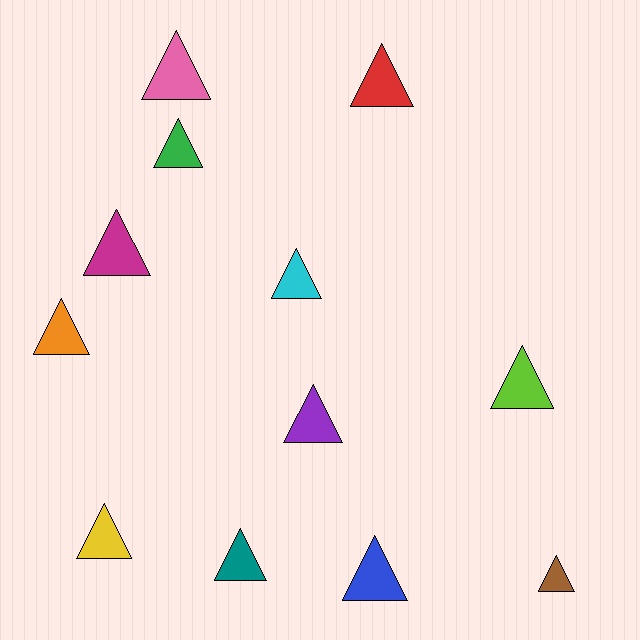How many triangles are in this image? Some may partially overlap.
There are 12 triangles.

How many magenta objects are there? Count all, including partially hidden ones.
There is 1 magenta object.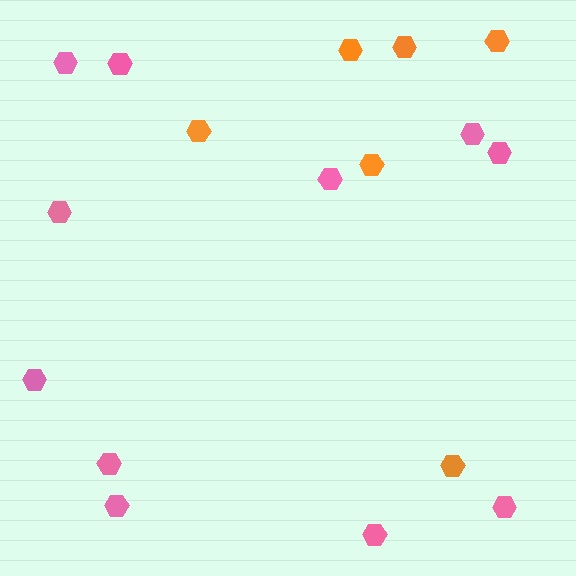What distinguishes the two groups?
There are 2 groups: one group of orange hexagons (6) and one group of pink hexagons (11).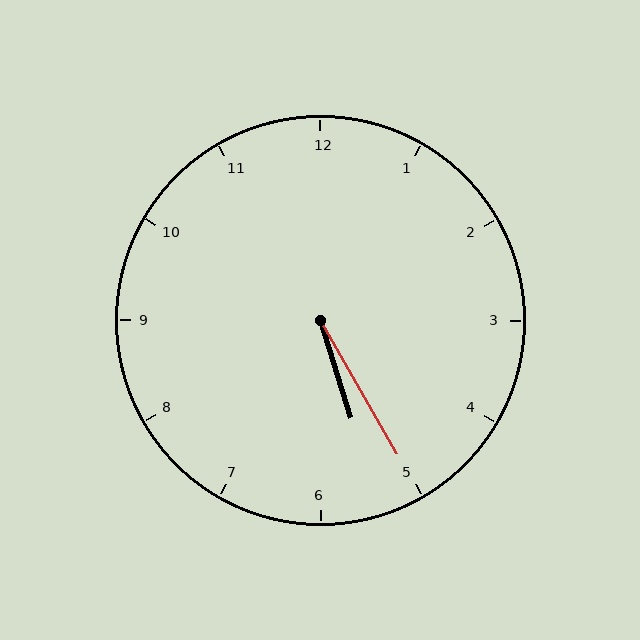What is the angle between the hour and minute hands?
Approximately 12 degrees.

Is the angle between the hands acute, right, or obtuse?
It is acute.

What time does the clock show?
5:25.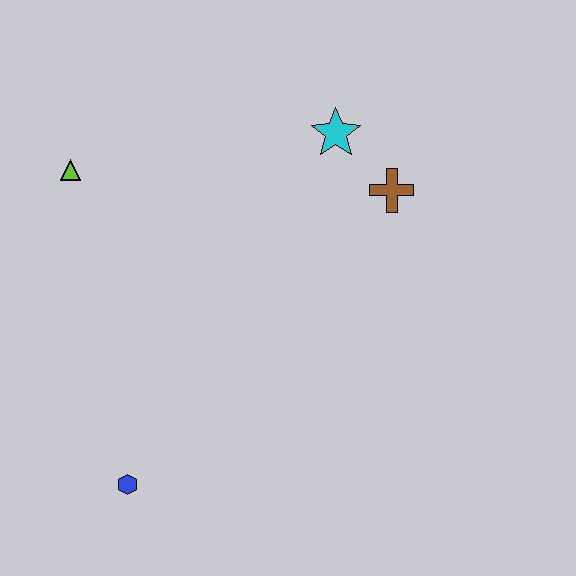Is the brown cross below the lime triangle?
Yes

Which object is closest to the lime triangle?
The cyan star is closest to the lime triangle.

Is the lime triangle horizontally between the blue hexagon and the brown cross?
No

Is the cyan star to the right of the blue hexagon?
Yes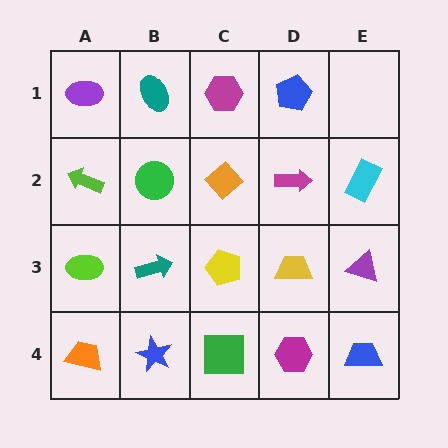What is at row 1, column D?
A blue pentagon.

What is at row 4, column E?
A blue trapezoid.